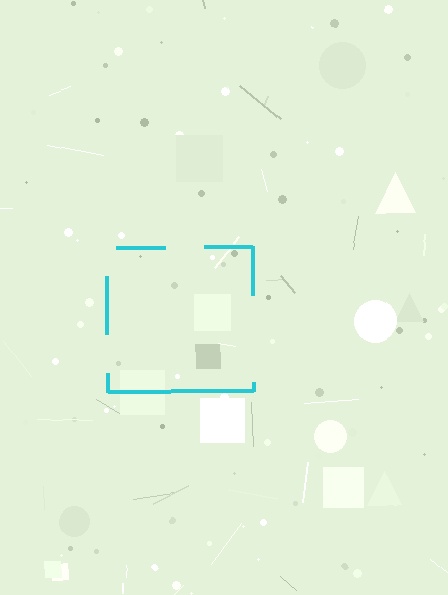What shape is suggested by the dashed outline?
The dashed outline suggests a square.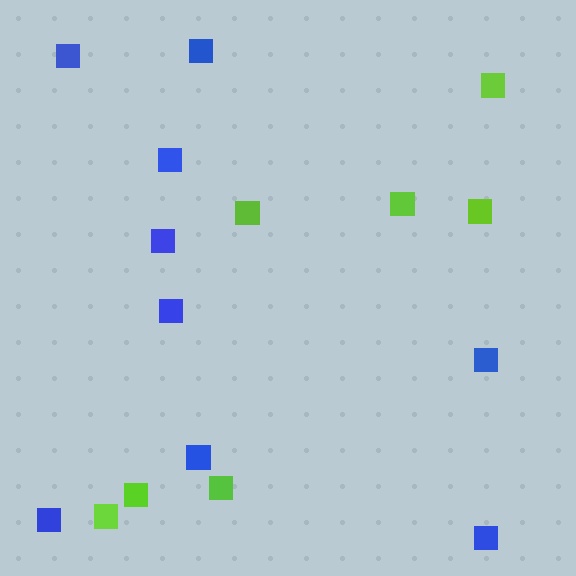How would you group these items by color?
There are 2 groups: one group of blue squares (9) and one group of lime squares (7).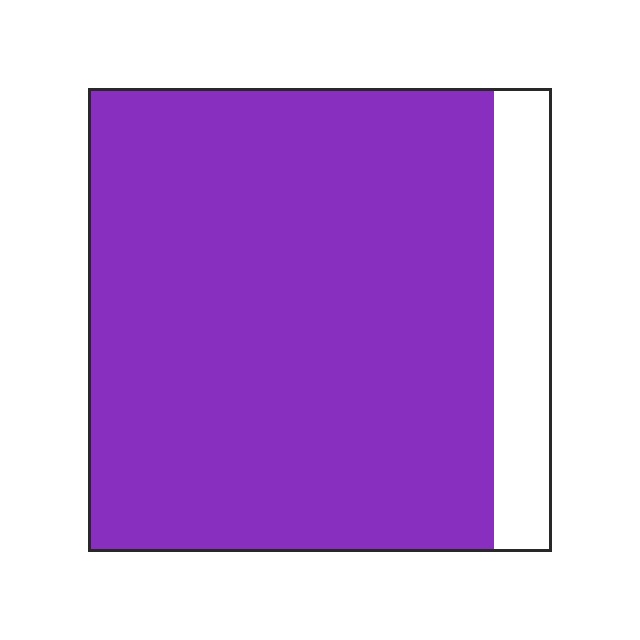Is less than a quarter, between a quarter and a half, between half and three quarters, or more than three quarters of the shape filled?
More than three quarters.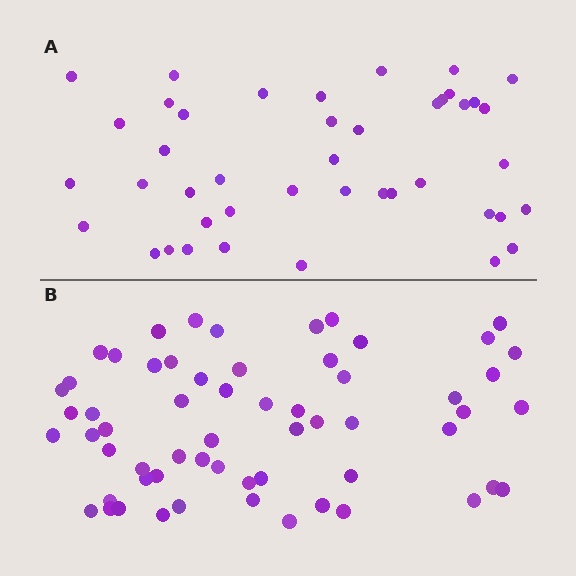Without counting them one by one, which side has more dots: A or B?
Region B (the bottom region) has more dots.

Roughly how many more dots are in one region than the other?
Region B has approximately 15 more dots than region A.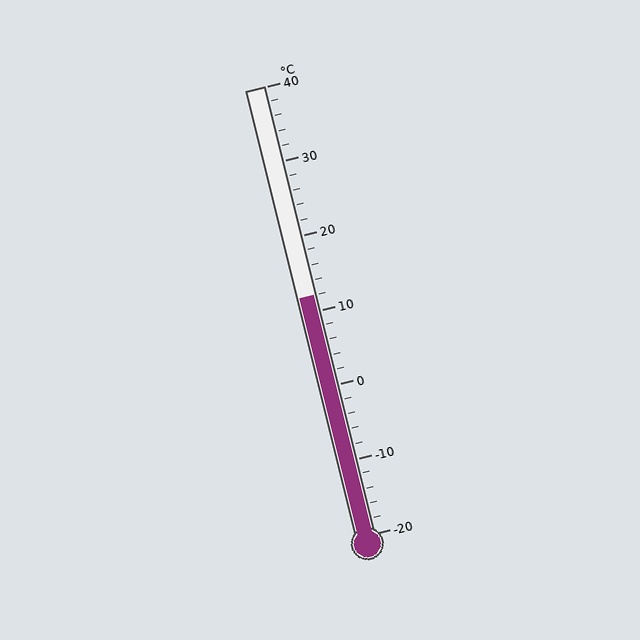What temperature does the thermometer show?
The thermometer shows approximately 12°C.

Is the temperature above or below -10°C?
The temperature is above -10°C.